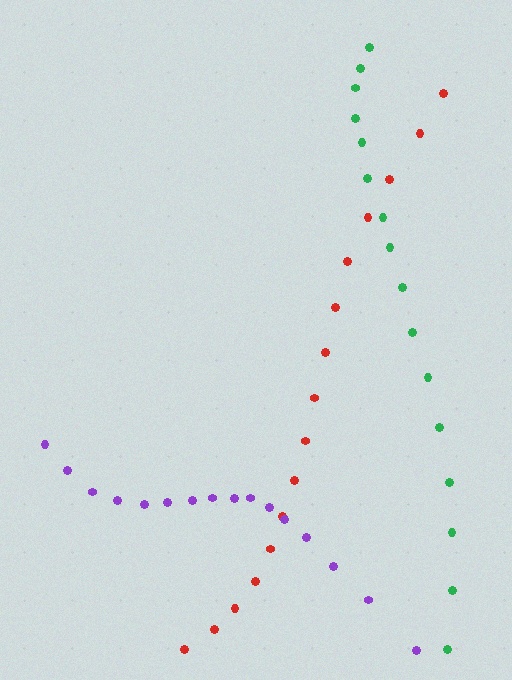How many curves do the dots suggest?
There are 3 distinct paths.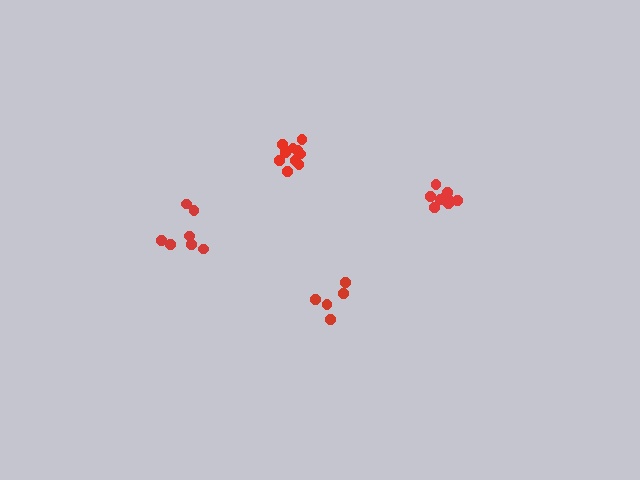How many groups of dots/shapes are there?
There are 4 groups.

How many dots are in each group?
Group 1: 7 dots, Group 2: 9 dots, Group 3: 5 dots, Group 4: 10 dots (31 total).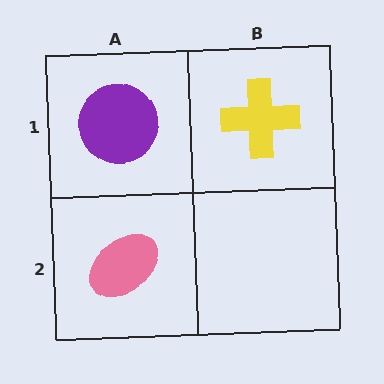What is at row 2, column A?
A pink ellipse.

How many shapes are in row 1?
2 shapes.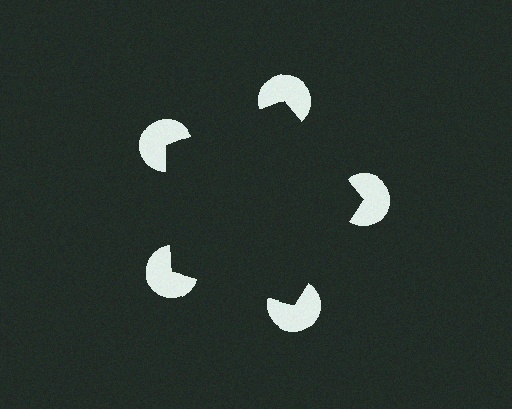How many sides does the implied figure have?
5 sides.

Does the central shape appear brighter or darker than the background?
It typically appears slightly darker than the background, even though no actual brightness change is drawn.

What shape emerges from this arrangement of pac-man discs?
An illusory pentagon — its edges are inferred from the aligned wedge cuts in the pac-man discs, not physically drawn.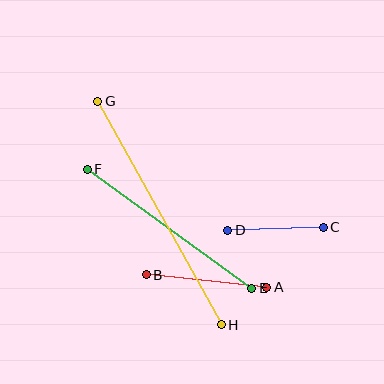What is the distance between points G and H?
The distance is approximately 255 pixels.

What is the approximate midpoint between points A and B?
The midpoint is at approximately (206, 281) pixels.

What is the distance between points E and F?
The distance is approximately 203 pixels.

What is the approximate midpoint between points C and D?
The midpoint is at approximately (276, 229) pixels.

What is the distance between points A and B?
The distance is approximately 121 pixels.